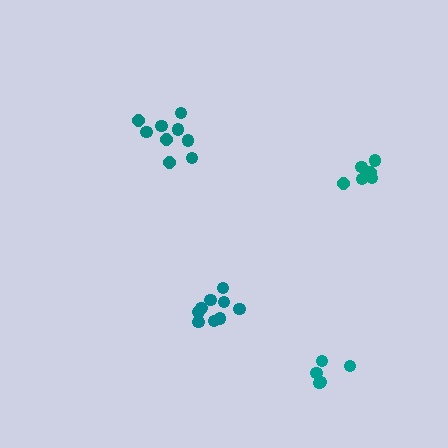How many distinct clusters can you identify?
There are 4 distinct clusters.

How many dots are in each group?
Group 1: 9 dots, Group 2: 5 dots, Group 3: 9 dots, Group 4: 6 dots (29 total).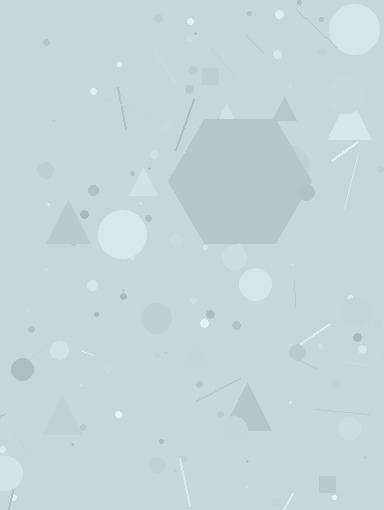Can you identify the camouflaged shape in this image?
The camouflaged shape is a hexagon.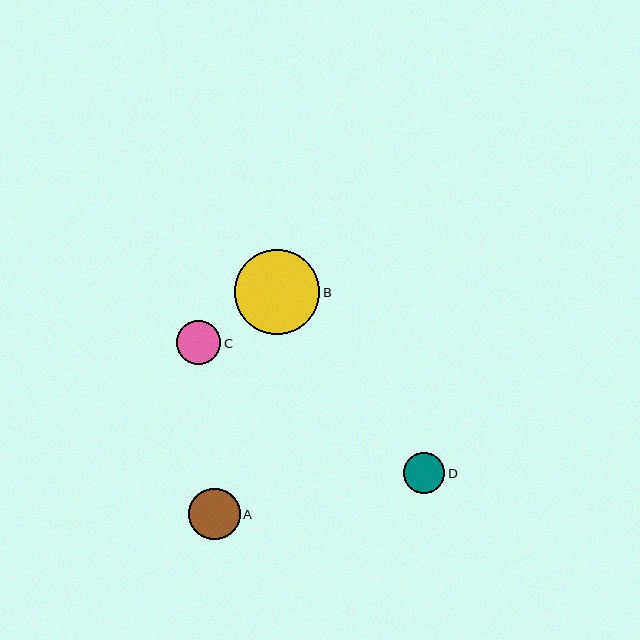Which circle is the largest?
Circle B is the largest with a size of approximately 86 pixels.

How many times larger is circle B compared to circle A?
Circle B is approximately 1.7 times the size of circle A.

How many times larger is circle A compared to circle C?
Circle A is approximately 1.2 times the size of circle C.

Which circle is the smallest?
Circle D is the smallest with a size of approximately 41 pixels.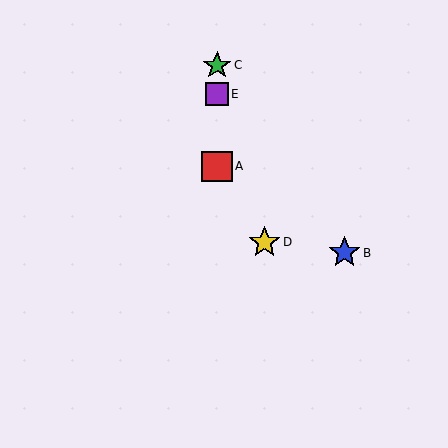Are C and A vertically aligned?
Yes, both are at x≈217.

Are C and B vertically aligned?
No, C is at x≈217 and B is at x≈345.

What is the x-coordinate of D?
Object D is at x≈264.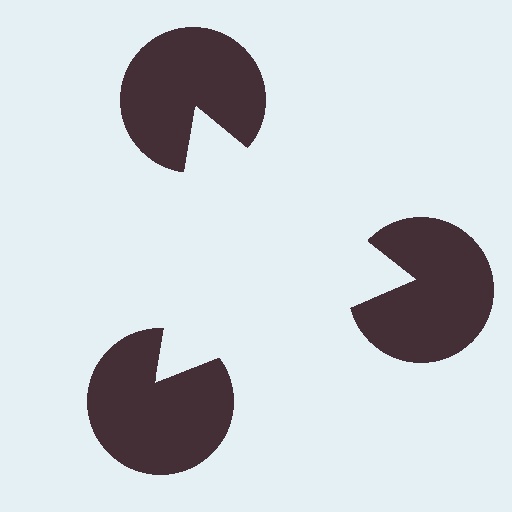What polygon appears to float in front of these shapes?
An illusory triangle — its edges are inferred from the aligned wedge cuts in the pac-man discs, not physically drawn.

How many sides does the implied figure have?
3 sides.